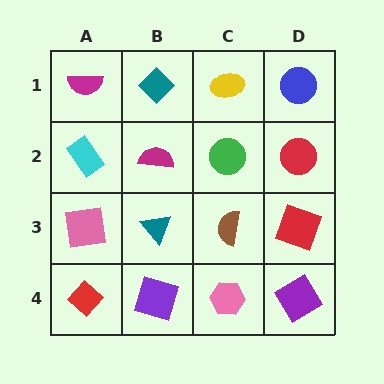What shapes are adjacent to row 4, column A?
A pink square (row 3, column A), a purple square (row 4, column B).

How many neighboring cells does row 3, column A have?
3.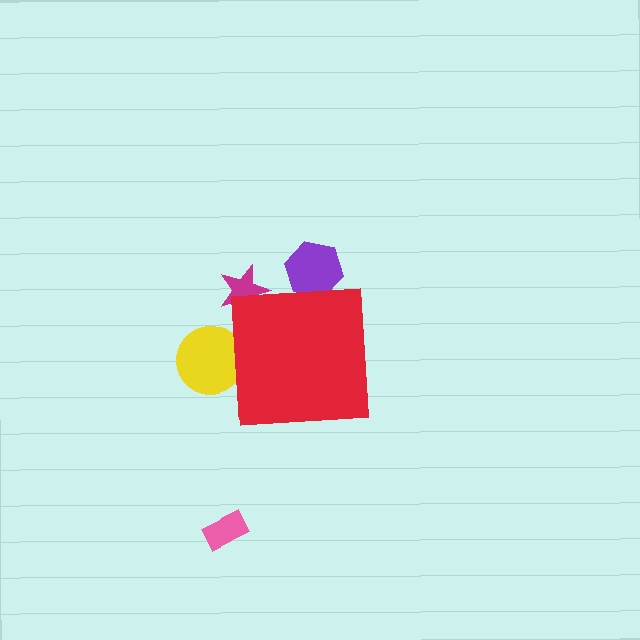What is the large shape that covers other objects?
A red square.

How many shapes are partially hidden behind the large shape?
3 shapes are partially hidden.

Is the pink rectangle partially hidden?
No, the pink rectangle is fully visible.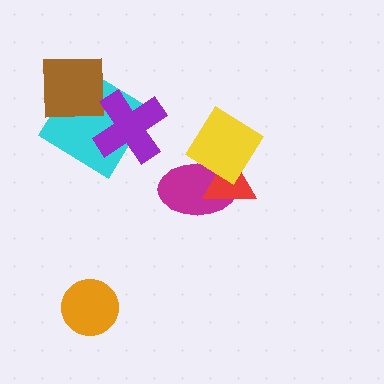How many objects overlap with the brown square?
1 object overlaps with the brown square.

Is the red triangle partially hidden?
Yes, it is partially covered by another shape.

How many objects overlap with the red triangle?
2 objects overlap with the red triangle.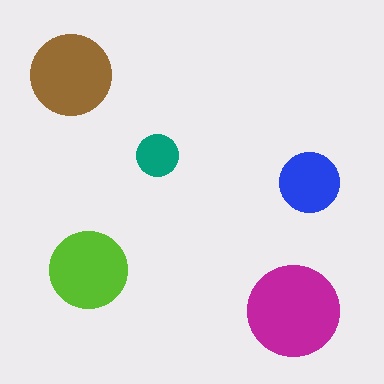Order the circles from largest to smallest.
the magenta one, the brown one, the lime one, the blue one, the teal one.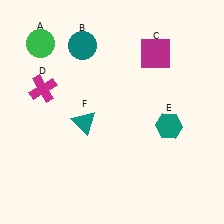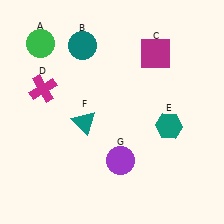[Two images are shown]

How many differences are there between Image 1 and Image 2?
There is 1 difference between the two images.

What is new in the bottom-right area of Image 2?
A purple circle (G) was added in the bottom-right area of Image 2.